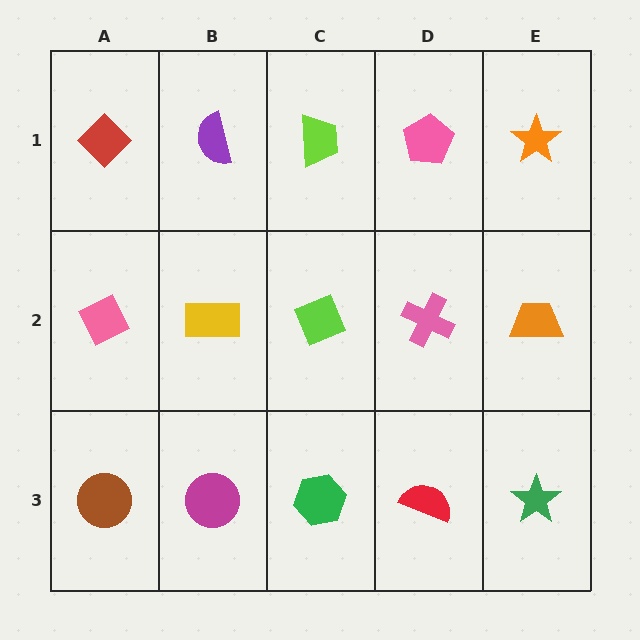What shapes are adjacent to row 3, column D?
A pink cross (row 2, column D), a green hexagon (row 3, column C), a green star (row 3, column E).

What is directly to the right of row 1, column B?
A lime trapezoid.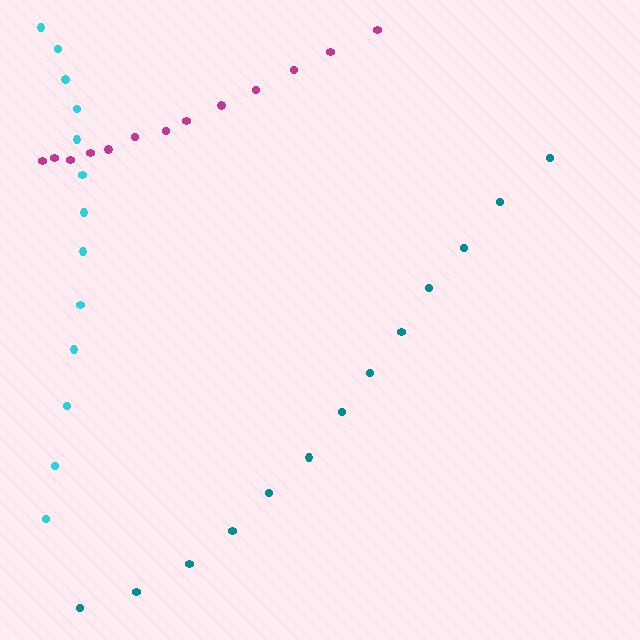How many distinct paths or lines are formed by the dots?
There are 3 distinct paths.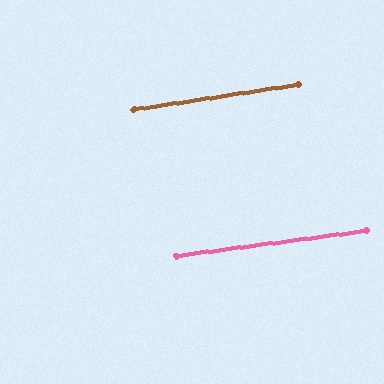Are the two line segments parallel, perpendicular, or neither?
Parallel — their directions differ by only 1.0°.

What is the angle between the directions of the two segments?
Approximately 1 degree.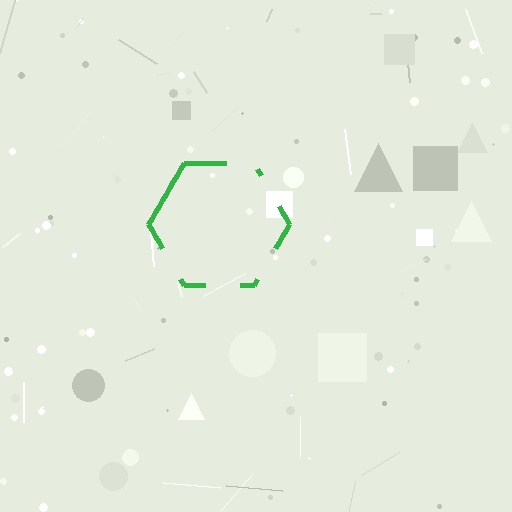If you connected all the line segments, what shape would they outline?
They would outline a hexagon.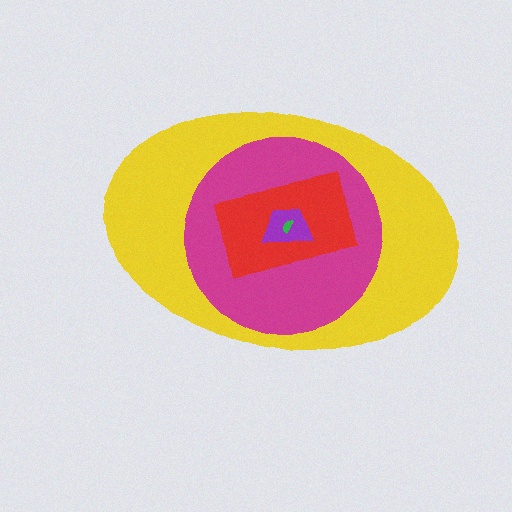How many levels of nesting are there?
5.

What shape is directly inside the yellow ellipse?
The magenta circle.